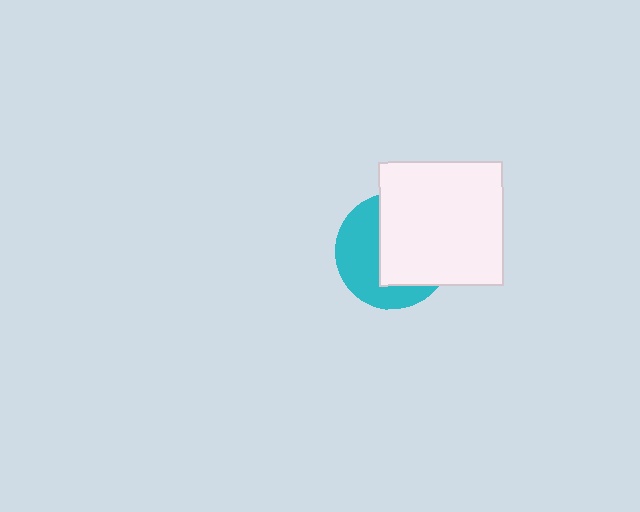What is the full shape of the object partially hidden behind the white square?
The partially hidden object is a cyan circle.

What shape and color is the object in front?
The object in front is a white square.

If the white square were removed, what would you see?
You would see the complete cyan circle.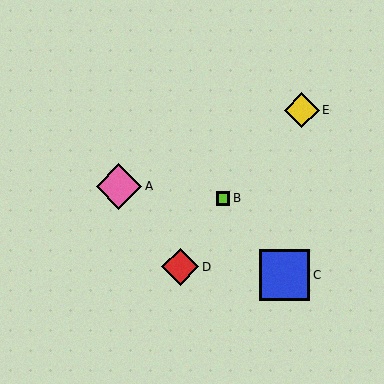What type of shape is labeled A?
Shape A is a pink diamond.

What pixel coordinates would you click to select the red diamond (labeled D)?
Click at (180, 267) to select the red diamond D.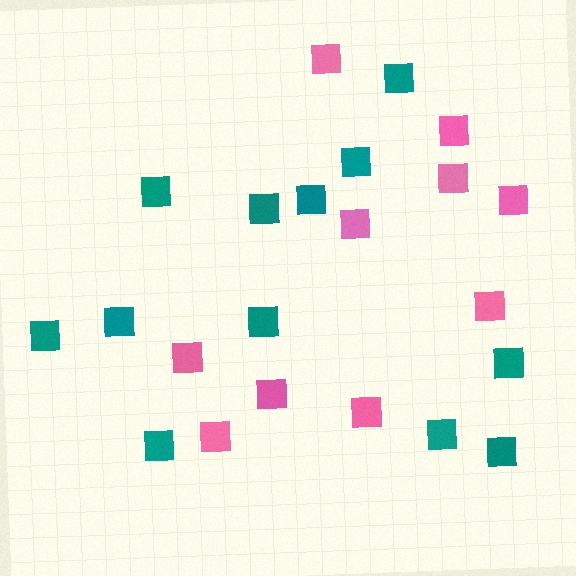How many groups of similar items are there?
There are 2 groups: one group of teal squares (12) and one group of pink squares (10).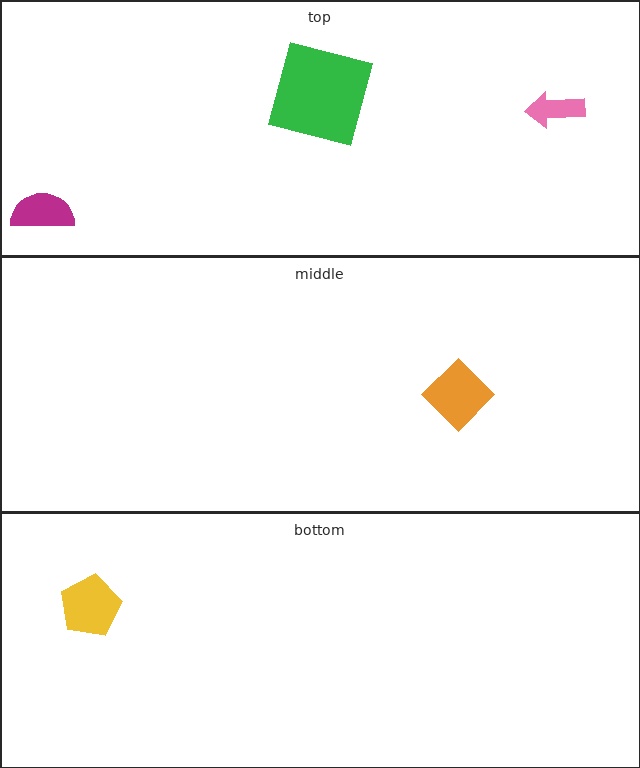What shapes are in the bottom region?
The yellow pentagon.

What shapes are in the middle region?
The orange diamond.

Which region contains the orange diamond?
The middle region.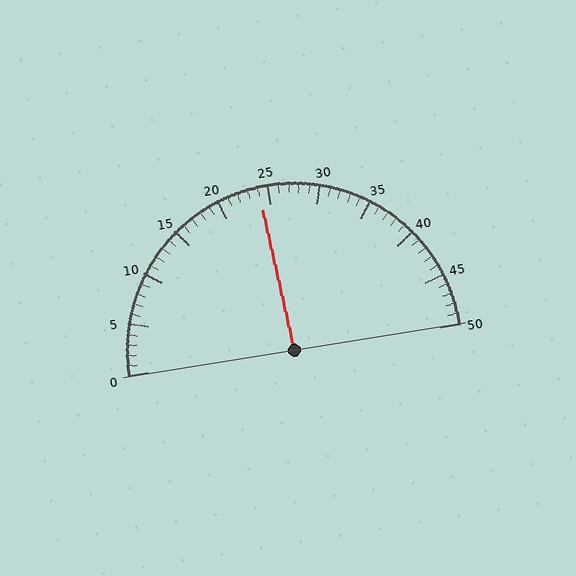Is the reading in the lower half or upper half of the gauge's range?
The reading is in the lower half of the range (0 to 50).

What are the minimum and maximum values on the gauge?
The gauge ranges from 0 to 50.